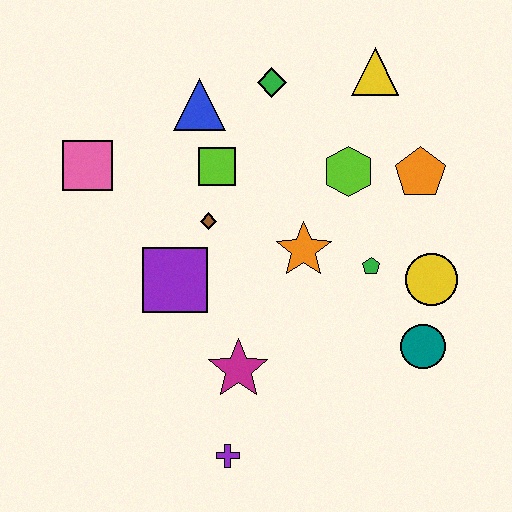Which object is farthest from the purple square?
The yellow triangle is farthest from the purple square.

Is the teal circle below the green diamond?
Yes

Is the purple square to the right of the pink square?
Yes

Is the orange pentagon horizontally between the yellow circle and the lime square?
Yes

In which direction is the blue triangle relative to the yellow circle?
The blue triangle is to the left of the yellow circle.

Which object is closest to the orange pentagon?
The lime hexagon is closest to the orange pentagon.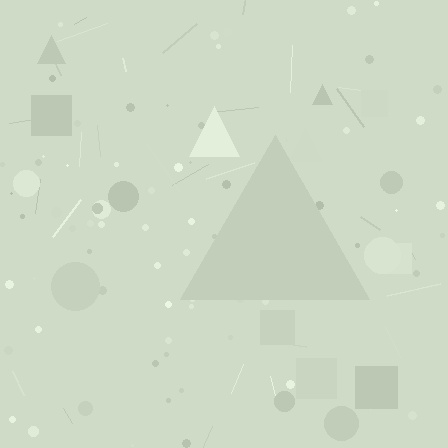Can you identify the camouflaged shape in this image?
The camouflaged shape is a triangle.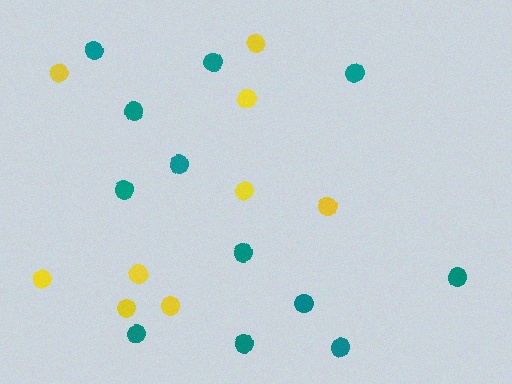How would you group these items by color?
There are 2 groups: one group of yellow circles (9) and one group of teal circles (12).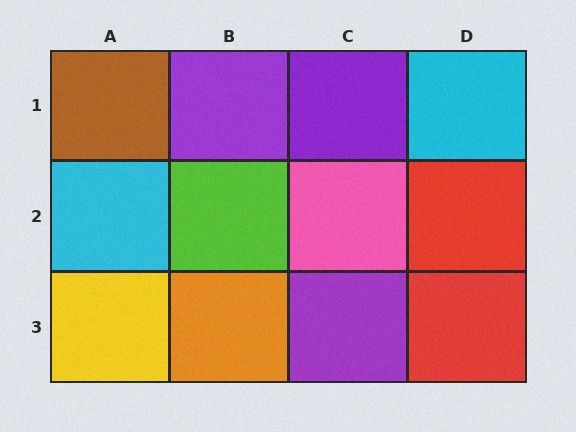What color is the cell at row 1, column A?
Brown.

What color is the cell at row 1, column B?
Purple.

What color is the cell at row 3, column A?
Yellow.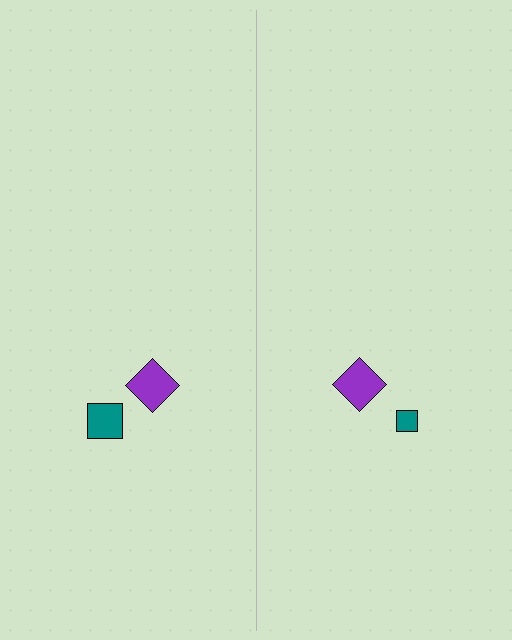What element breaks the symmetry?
The teal square on the right side has a different size than its mirror counterpart.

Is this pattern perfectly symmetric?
No, the pattern is not perfectly symmetric. The teal square on the right side has a different size than its mirror counterpart.